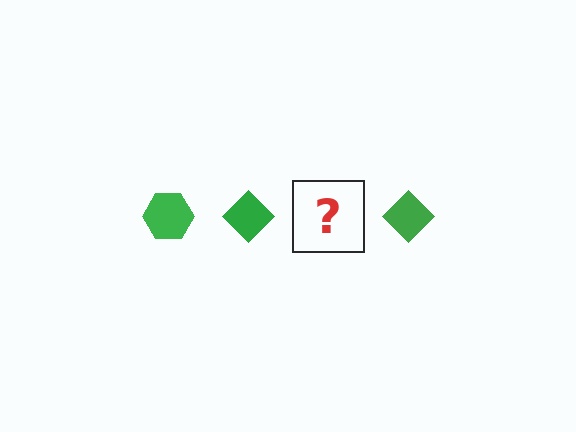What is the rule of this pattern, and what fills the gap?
The rule is that the pattern cycles through hexagon, diamond shapes in green. The gap should be filled with a green hexagon.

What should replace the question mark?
The question mark should be replaced with a green hexagon.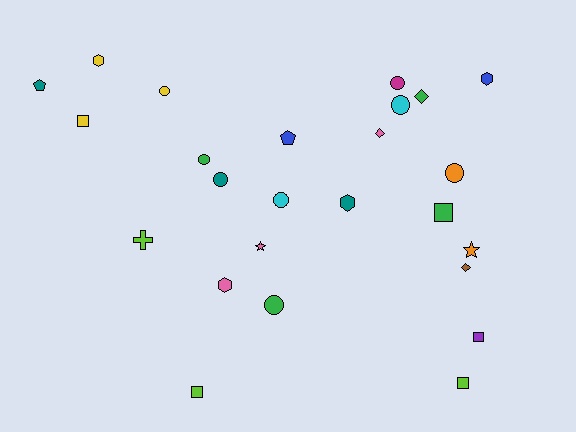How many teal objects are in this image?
There are 3 teal objects.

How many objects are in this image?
There are 25 objects.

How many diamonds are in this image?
There are 3 diamonds.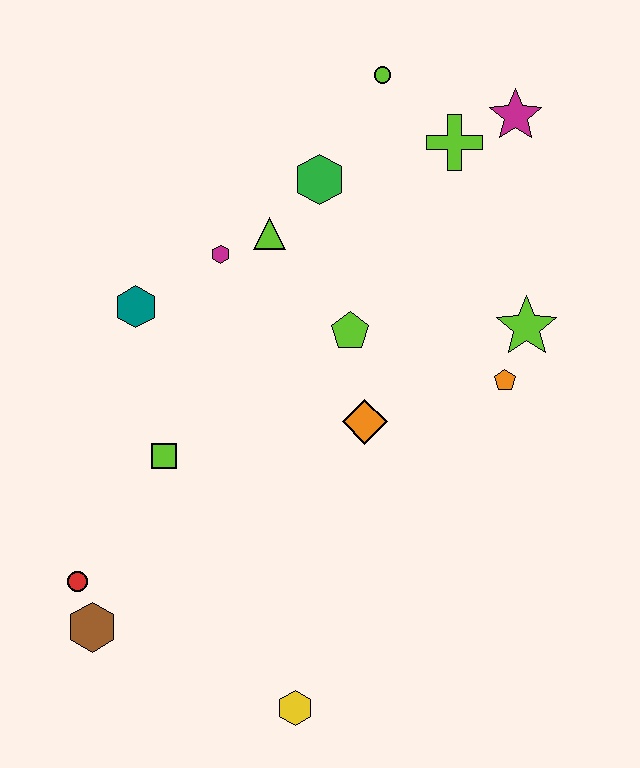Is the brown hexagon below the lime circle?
Yes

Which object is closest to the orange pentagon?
The lime star is closest to the orange pentagon.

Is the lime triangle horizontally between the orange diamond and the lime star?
No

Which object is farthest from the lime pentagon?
The brown hexagon is farthest from the lime pentagon.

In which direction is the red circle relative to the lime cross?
The red circle is below the lime cross.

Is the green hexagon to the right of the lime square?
Yes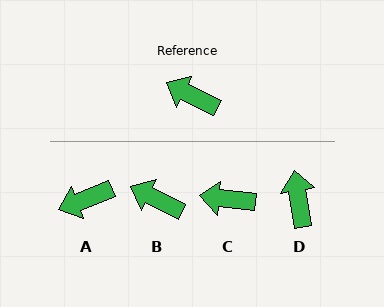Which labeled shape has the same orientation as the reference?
B.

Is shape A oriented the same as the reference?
No, it is off by about 48 degrees.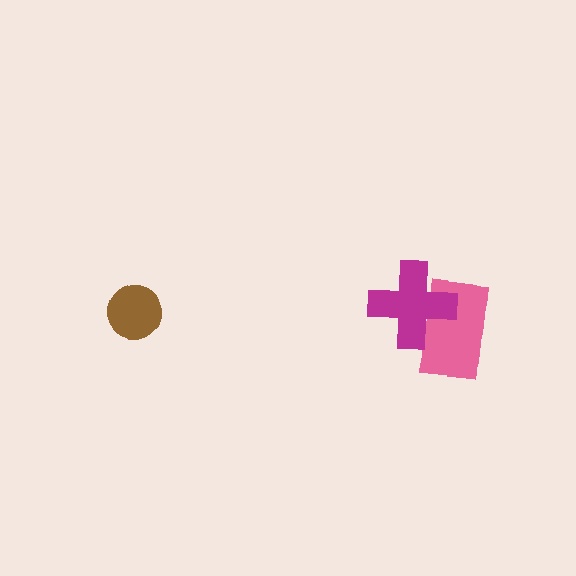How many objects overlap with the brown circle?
0 objects overlap with the brown circle.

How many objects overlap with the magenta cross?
1 object overlaps with the magenta cross.